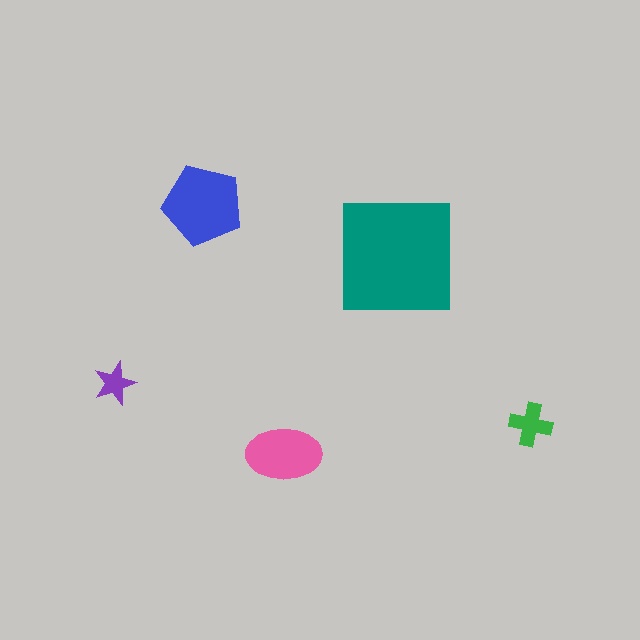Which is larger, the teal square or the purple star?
The teal square.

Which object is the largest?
The teal square.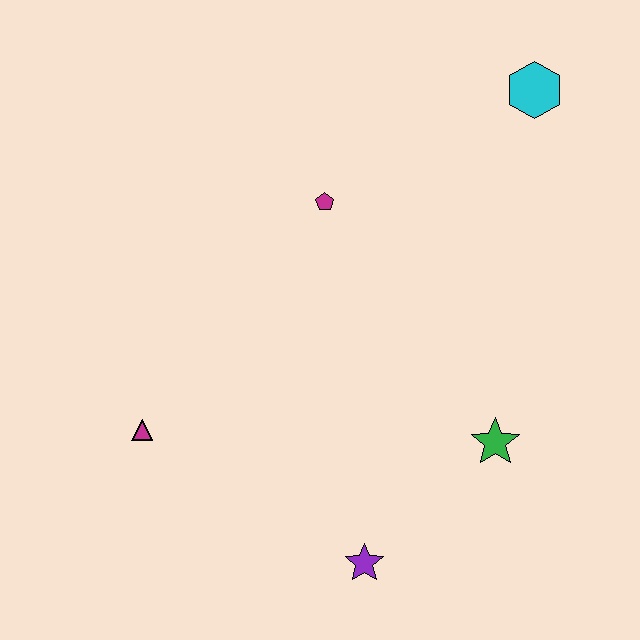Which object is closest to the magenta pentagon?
The cyan hexagon is closest to the magenta pentagon.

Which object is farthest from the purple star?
The cyan hexagon is farthest from the purple star.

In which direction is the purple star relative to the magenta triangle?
The purple star is to the right of the magenta triangle.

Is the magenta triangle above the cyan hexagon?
No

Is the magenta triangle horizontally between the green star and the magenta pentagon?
No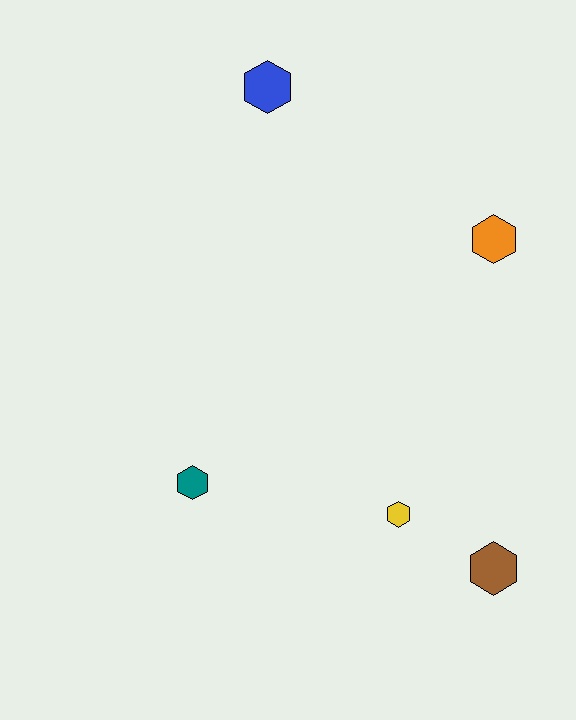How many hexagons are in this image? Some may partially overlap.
There are 5 hexagons.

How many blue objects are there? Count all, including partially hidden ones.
There is 1 blue object.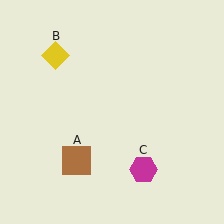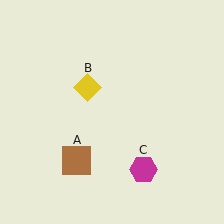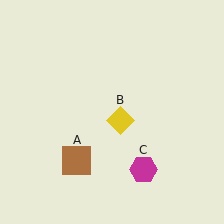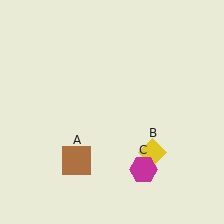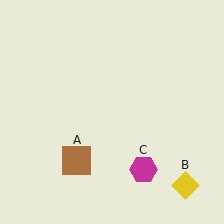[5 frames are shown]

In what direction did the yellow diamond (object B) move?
The yellow diamond (object B) moved down and to the right.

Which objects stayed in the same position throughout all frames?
Brown square (object A) and magenta hexagon (object C) remained stationary.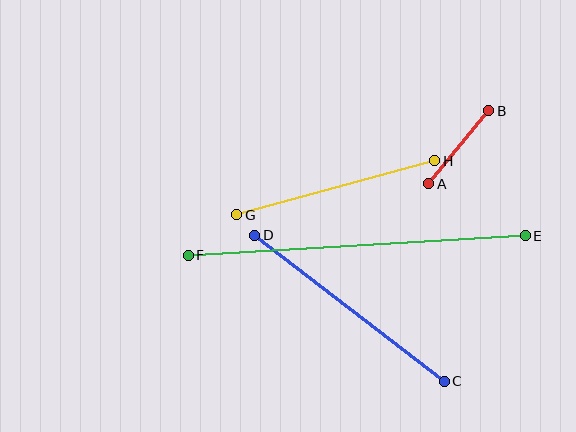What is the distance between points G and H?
The distance is approximately 206 pixels.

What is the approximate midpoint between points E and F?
The midpoint is at approximately (357, 245) pixels.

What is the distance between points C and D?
The distance is approximately 240 pixels.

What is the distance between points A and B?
The distance is approximately 94 pixels.